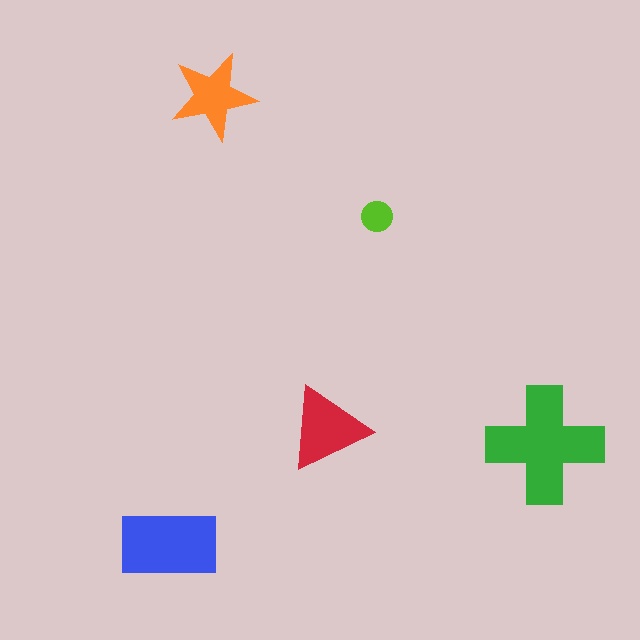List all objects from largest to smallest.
The green cross, the blue rectangle, the red triangle, the orange star, the lime circle.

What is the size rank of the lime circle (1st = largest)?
5th.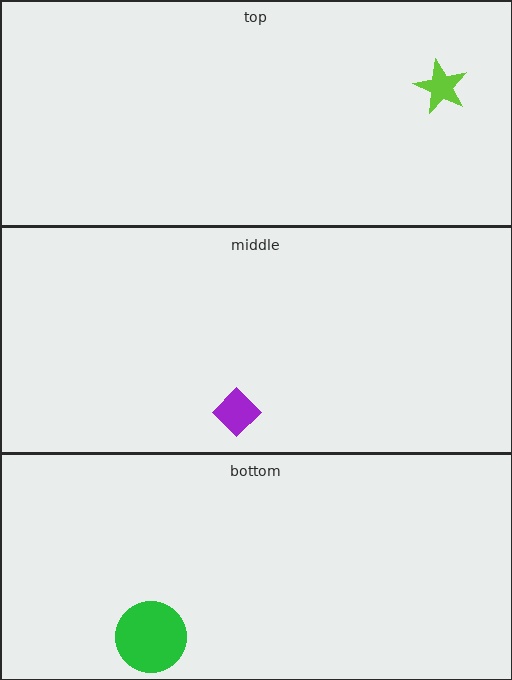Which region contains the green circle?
The bottom region.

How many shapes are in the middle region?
1.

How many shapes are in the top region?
1.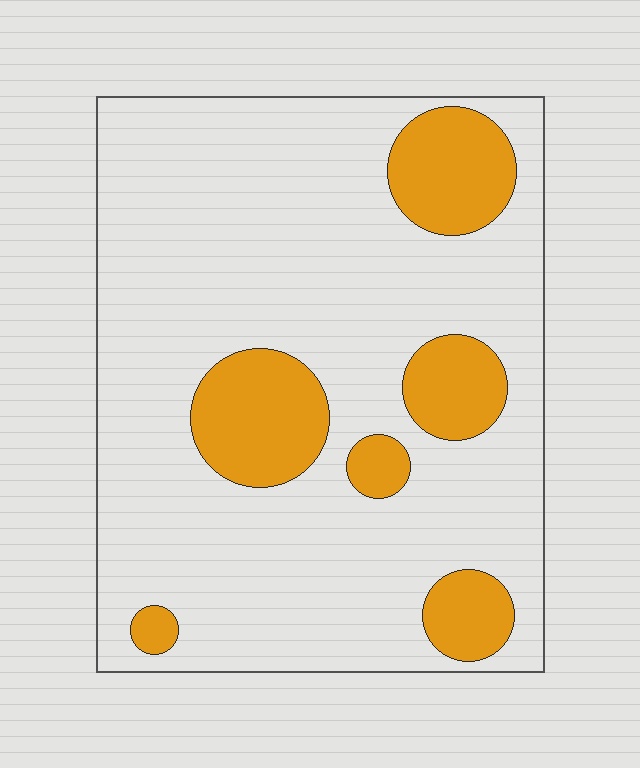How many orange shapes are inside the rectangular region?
6.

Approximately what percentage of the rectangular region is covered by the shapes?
Approximately 20%.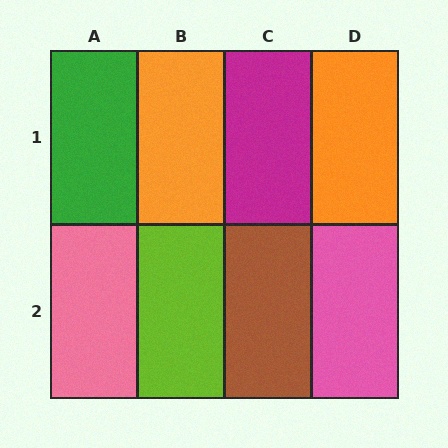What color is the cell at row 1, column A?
Green.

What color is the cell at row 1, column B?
Orange.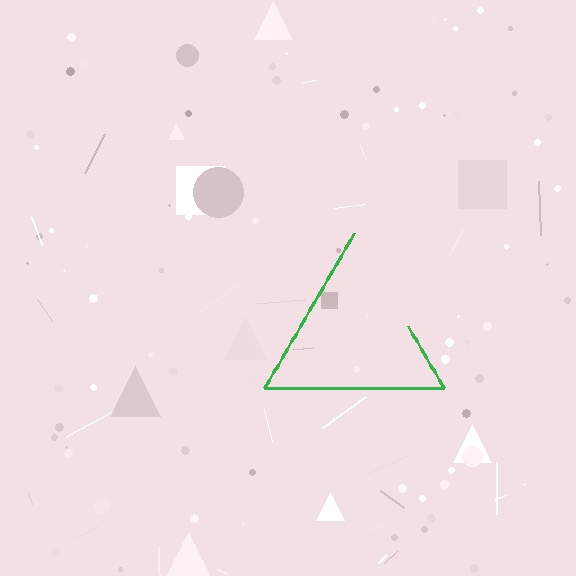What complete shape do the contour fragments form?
The contour fragments form a triangle.